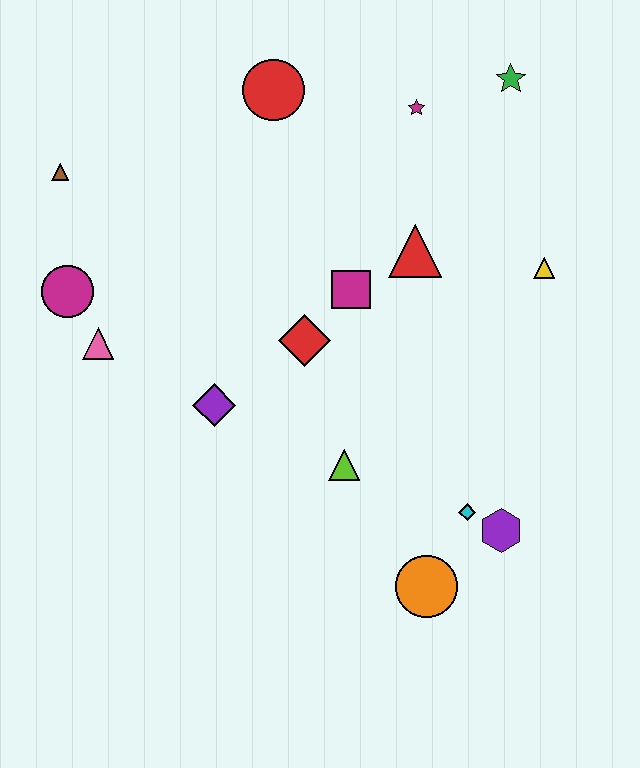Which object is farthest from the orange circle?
The brown triangle is farthest from the orange circle.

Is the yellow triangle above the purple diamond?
Yes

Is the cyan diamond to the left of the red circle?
No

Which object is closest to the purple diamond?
The red diamond is closest to the purple diamond.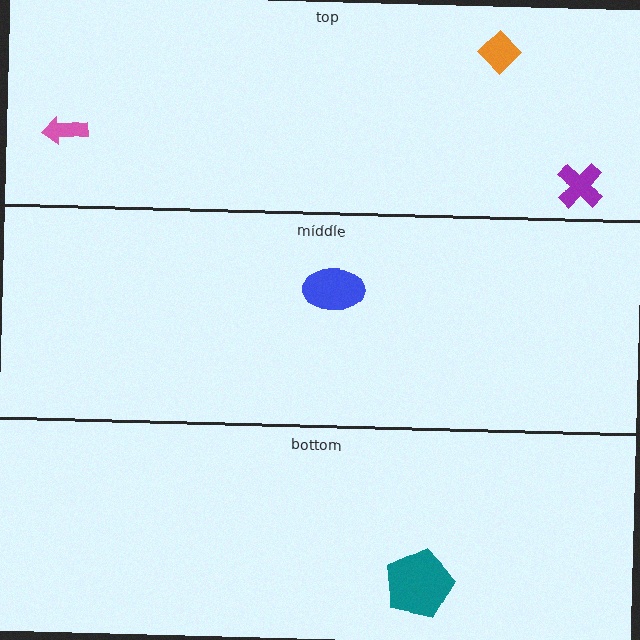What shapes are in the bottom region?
The teal pentagon.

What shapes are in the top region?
The orange diamond, the pink arrow, the purple cross.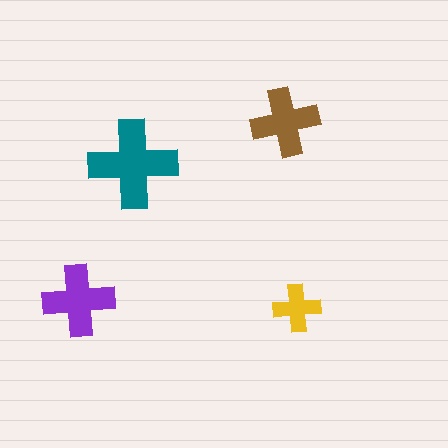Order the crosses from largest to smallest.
the teal one, the purple one, the brown one, the yellow one.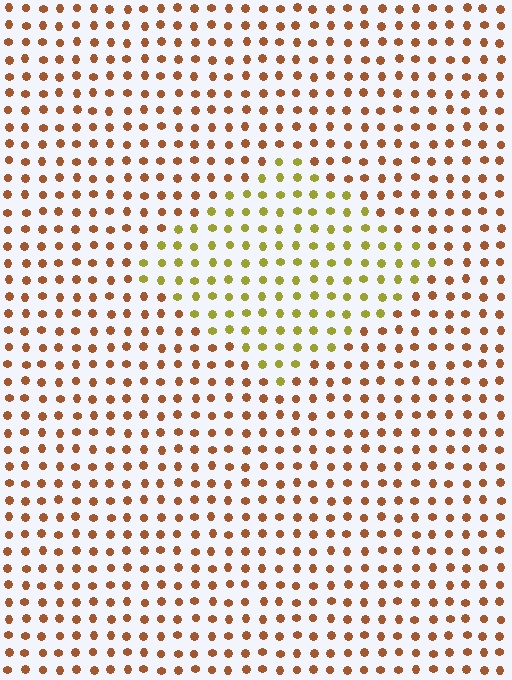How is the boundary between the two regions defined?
The boundary is defined purely by a slight shift in hue (about 44 degrees). Spacing, size, and orientation are identical on both sides.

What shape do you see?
I see a diamond.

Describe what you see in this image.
The image is filled with small brown elements in a uniform arrangement. A diamond-shaped region is visible where the elements are tinted to a slightly different hue, forming a subtle color boundary.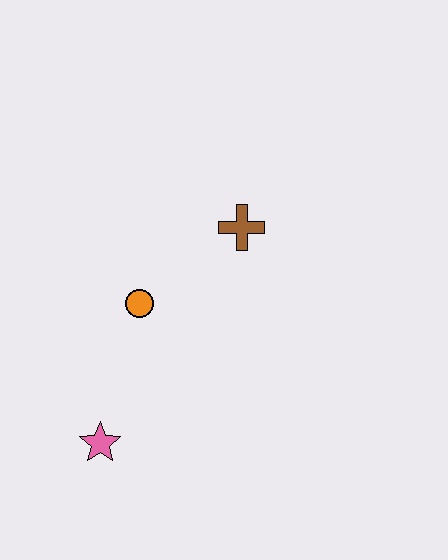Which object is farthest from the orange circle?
The pink star is farthest from the orange circle.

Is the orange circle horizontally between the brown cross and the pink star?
Yes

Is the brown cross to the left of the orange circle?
No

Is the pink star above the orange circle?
No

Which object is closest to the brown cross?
The orange circle is closest to the brown cross.